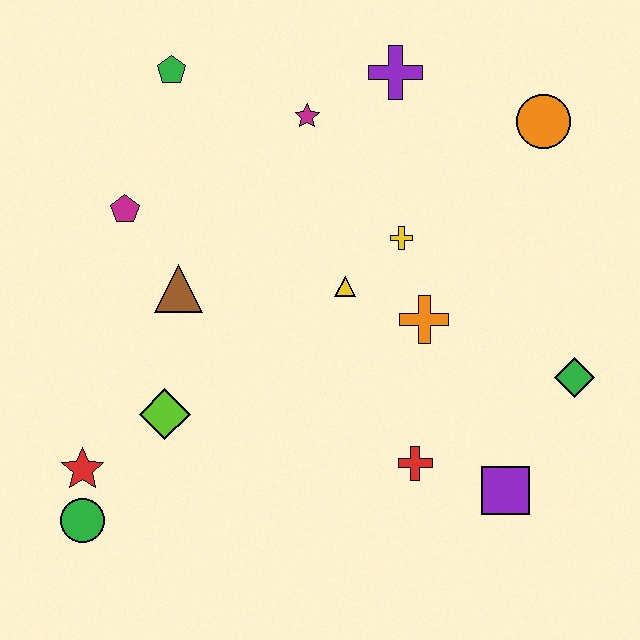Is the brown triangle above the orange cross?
Yes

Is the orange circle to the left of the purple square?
No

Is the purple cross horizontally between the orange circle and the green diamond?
No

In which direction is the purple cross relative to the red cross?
The purple cross is above the red cross.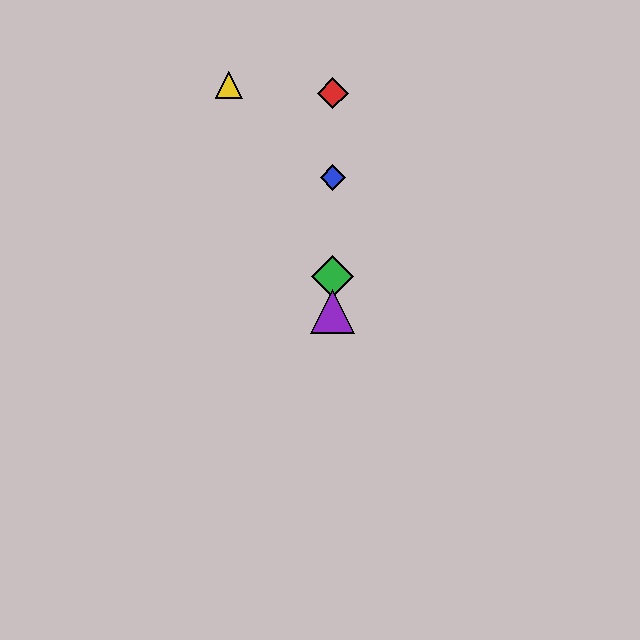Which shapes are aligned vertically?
The red diamond, the blue diamond, the green diamond, the purple triangle are aligned vertically.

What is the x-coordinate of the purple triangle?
The purple triangle is at x≈333.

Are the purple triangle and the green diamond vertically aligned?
Yes, both are at x≈333.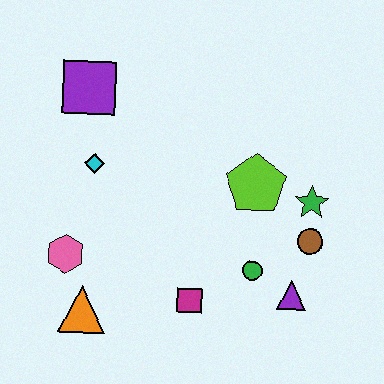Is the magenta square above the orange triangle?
Yes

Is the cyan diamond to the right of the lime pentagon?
No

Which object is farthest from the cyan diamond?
The purple triangle is farthest from the cyan diamond.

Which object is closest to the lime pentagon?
The green star is closest to the lime pentagon.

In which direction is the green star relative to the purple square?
The green star is to the right of the purple square.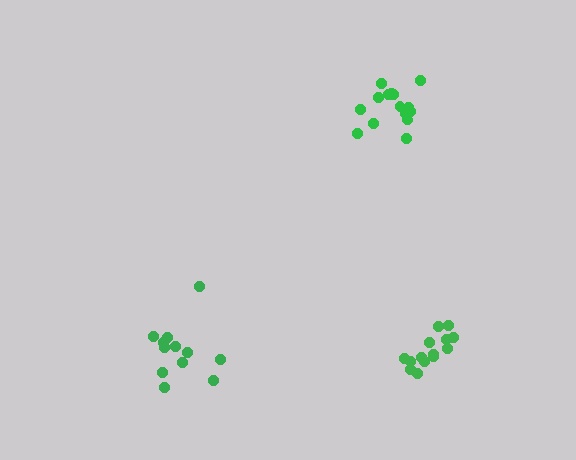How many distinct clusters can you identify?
There are 3 distinct clusters.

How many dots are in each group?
Group 1: 15 dots, Group 2: 12 dots, Group 3: 14 dots (41 total).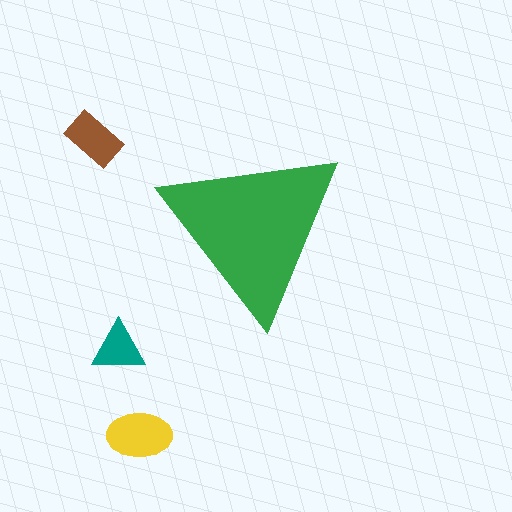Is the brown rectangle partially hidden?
No, the brown rectangle is fully visible.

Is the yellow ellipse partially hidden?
No, the yellow ellipse is fully visible.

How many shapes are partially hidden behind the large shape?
0 shapes are partially hidden.